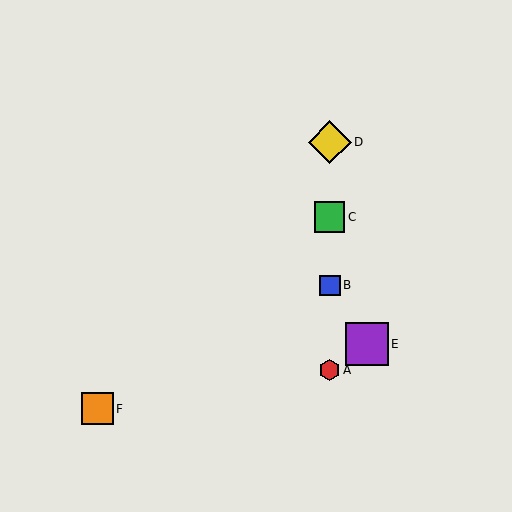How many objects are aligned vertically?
4 objects (A, B, C, D) are aligned vertically.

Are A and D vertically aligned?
Yes, both are at x≈330.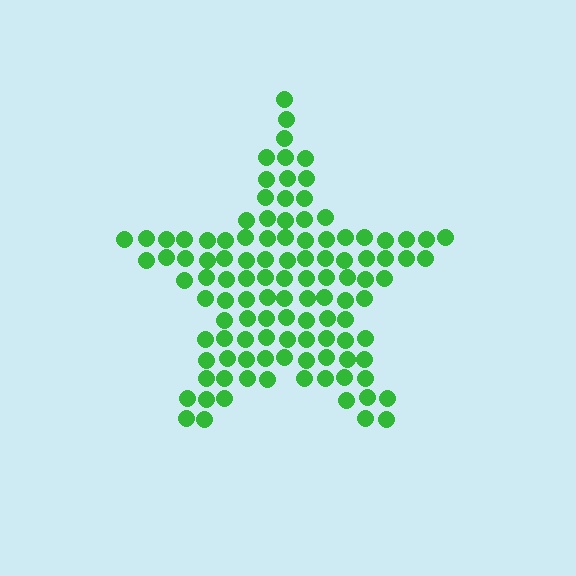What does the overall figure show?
The overall figure shows a star.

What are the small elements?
The small elements are circles.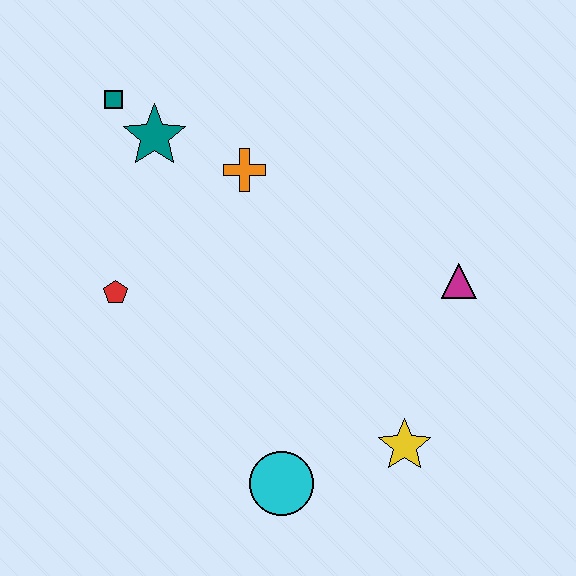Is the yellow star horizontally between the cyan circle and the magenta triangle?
Yes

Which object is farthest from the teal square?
The yellow star is farthest from the teal square.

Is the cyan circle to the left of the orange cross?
No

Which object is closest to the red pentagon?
The teal star is closest to the red pentagon.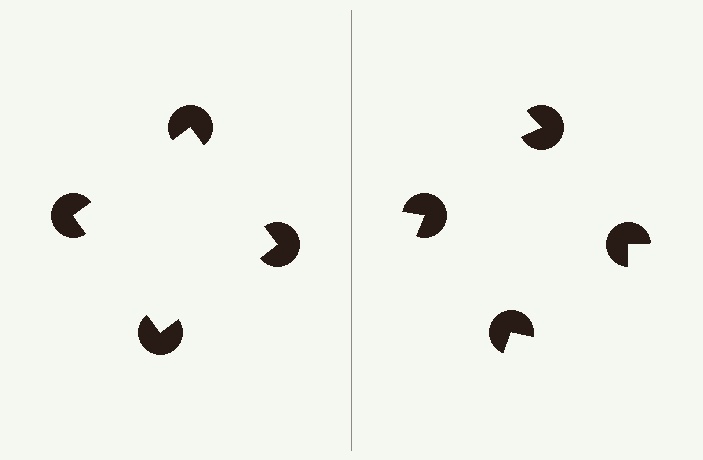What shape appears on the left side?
An illusory square.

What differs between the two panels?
The pac-man discs are positioned identically on both sides; only the wedge orientations differ. On the left they align to a square; on the right they are misaligned.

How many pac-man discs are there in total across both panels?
8 — 4 on each side.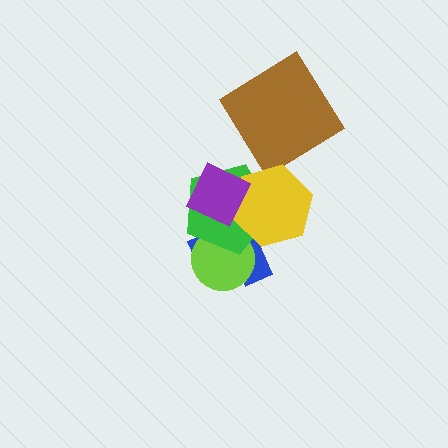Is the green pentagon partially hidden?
Yes, it is partially covered by another shape.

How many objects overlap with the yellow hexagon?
3 objects overlap with the yellow hexagon.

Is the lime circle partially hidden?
Yes, it is partially covered by another shape.